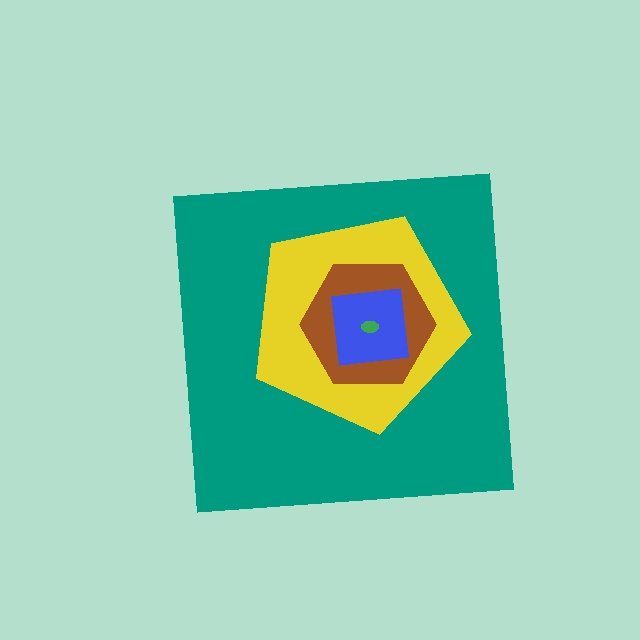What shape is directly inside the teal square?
The yellow pentagon.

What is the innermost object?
The green ellipse.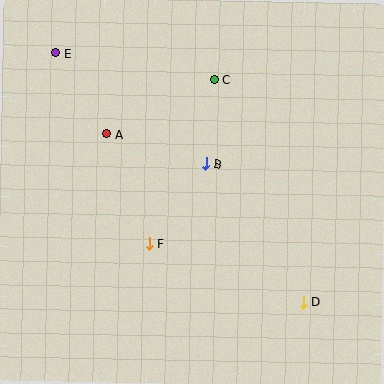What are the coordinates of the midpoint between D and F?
The midpoint between D and F is at (226, 273).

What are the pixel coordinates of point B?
Point B is at (206, 164).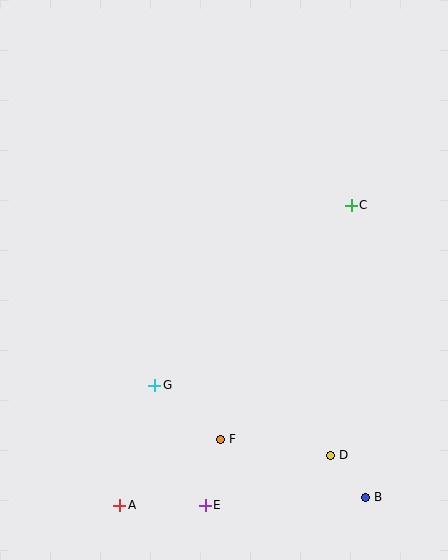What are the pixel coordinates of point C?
Point C is at (351, 205).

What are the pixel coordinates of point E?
Point E is at (205, 505).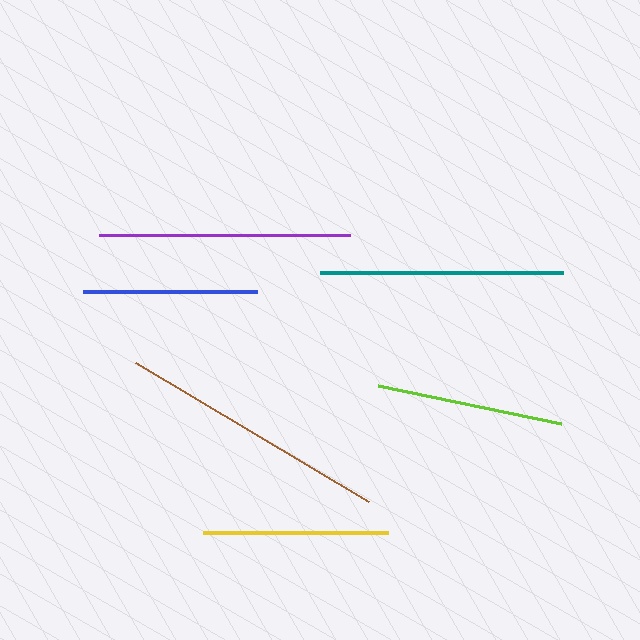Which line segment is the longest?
The brown line is the longest at approximately 272 pixels.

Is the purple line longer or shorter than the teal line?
The purple line is longer than the teal line.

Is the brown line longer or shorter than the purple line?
The brown line is longer than the purple line.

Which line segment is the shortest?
The blue line is the shortest at approximately 174 pixels.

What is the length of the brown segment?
The brown segment is approximately 272 pixels long.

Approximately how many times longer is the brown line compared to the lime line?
The brown line is approximately 1.5 times the length of the lime line.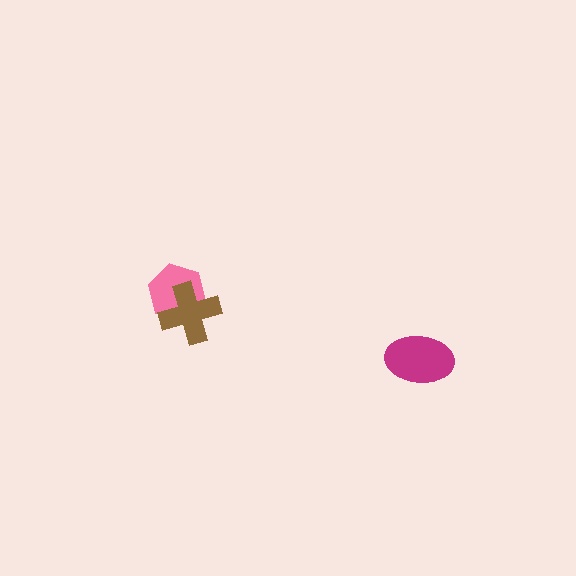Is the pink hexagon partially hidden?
Yes, it is partially covered by another shape.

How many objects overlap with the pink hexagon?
1 object overlaps with the pink hexagon.